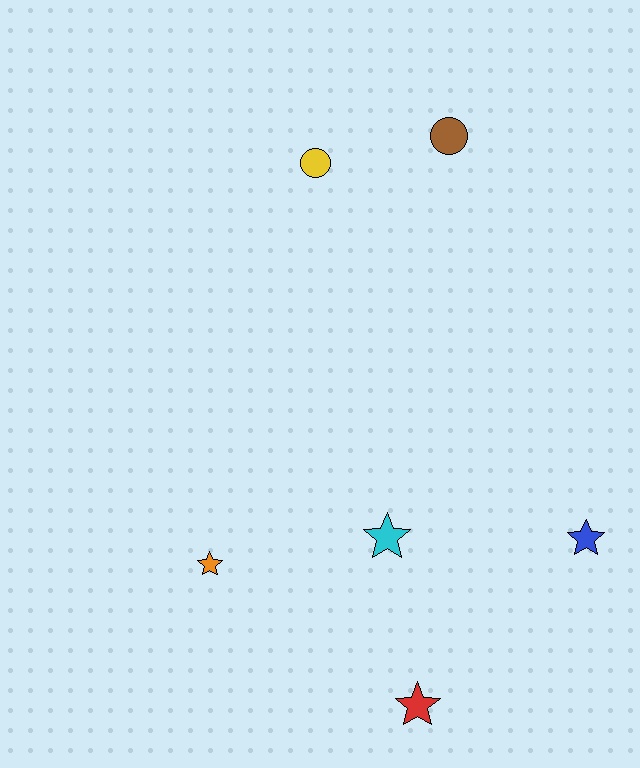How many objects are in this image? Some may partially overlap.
There are 6 objects.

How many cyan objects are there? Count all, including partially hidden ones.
There is 1 cyan object.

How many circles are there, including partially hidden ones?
There are 2 circles.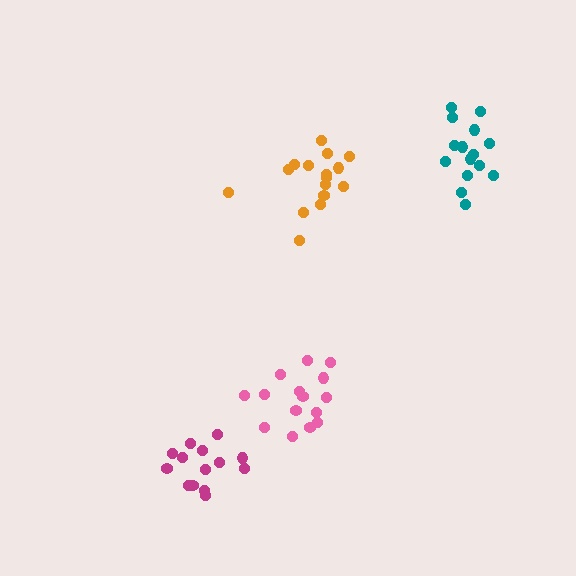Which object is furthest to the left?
The magenta cluster is leftmost.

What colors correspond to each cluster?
The clusters are colored: magenta, teal, pink, orange.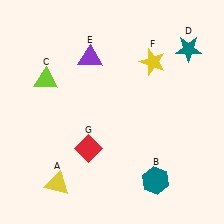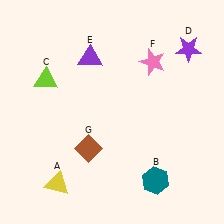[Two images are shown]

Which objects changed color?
D changed from teal to purple. F changed from yellow to pink. G changed from red to brown.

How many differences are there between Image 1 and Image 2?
There are 3 differences between the two images.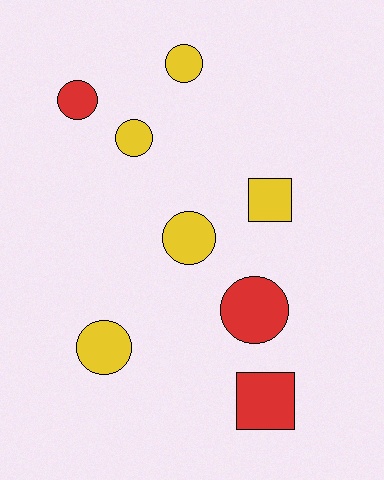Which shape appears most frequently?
Circle, with 6 objects.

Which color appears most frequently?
Yellow, with 5 objects.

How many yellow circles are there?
There are 4 yellow circles.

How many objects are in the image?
There are 8 objects.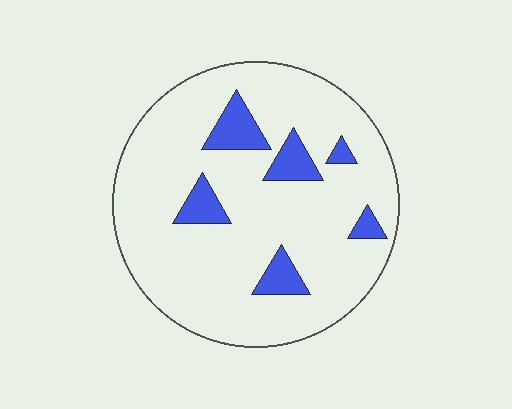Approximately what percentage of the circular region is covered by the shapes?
Approximately 15%.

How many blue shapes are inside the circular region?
6.